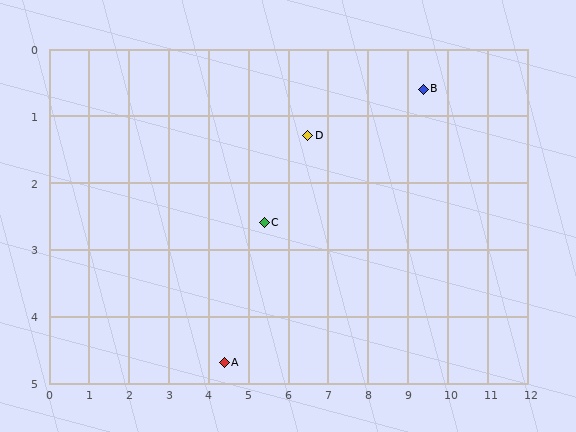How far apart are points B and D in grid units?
Points B and D are about 3.0 grid units apart.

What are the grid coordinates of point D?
Point D is at approximately (6.5, 1.3).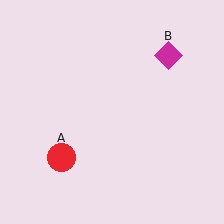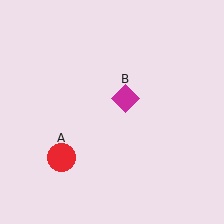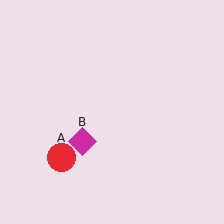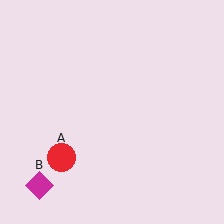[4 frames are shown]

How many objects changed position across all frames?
1 object changed position: magenta diamond (object B).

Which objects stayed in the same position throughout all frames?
Red circle (object A) remained stationary.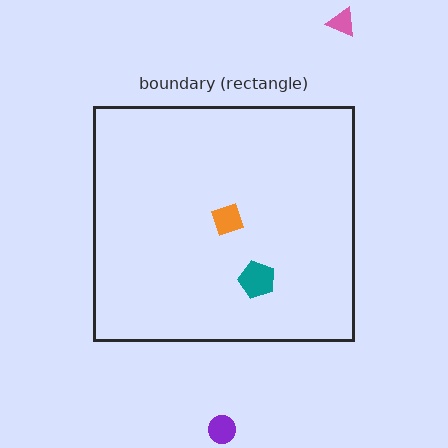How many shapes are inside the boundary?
2 inside, 2 outside.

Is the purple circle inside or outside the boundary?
Outside.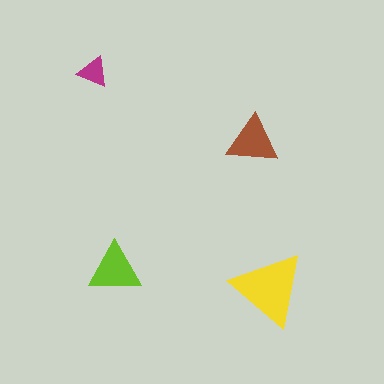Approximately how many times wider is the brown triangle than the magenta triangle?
About 1.5 times wider.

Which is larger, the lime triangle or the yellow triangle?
The yellow one.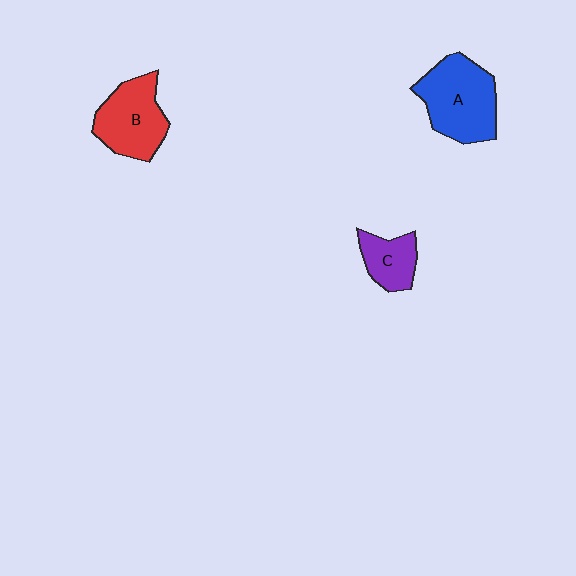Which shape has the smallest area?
Shape C (purple).